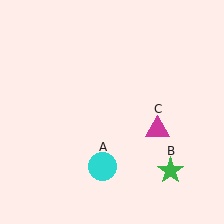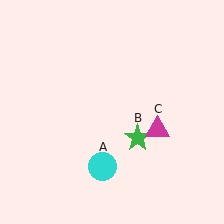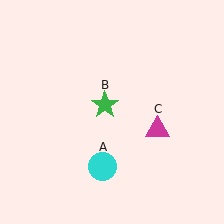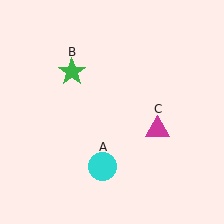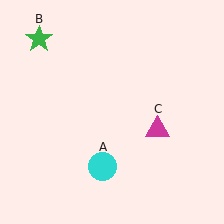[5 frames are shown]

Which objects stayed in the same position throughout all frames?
Cyan circle (object A) and magenta triangle (object C) remained stationary.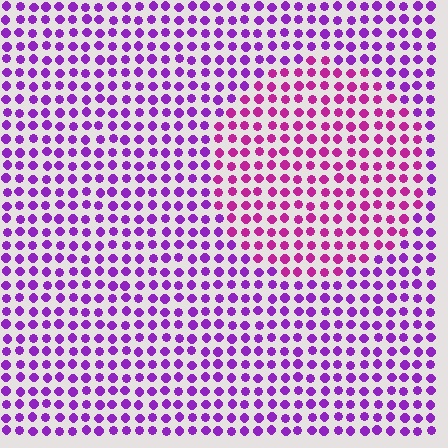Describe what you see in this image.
The image is filled with small purple elements in a uniform arrangement. A circle-shaped region is visible where the elements are tinted to a slightly different hue, forming a subtle color boundary.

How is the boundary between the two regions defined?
The boundary is defined purely by a slight shift in hue (about 33 degrees). Spacing, size, and orientation are identical on both sides.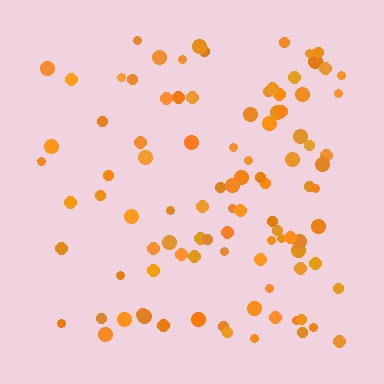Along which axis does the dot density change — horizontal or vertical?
Horizontal.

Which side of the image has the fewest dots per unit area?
The left.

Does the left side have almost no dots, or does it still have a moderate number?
Still a moderate number, just noticeably fewer than the right.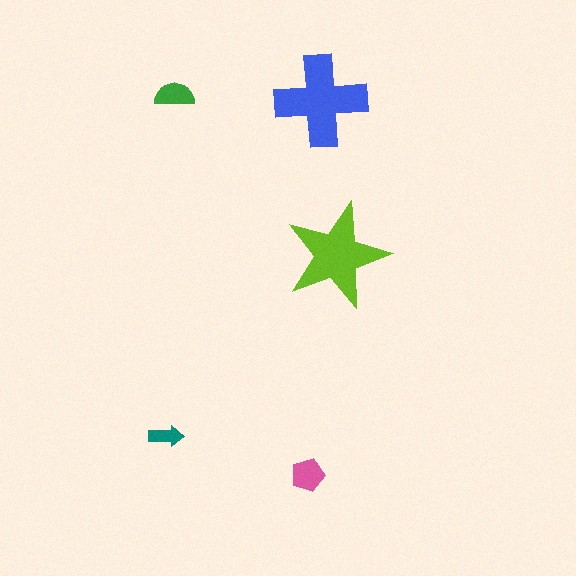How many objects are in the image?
There are 5 objects in the image.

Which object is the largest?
The blue cross.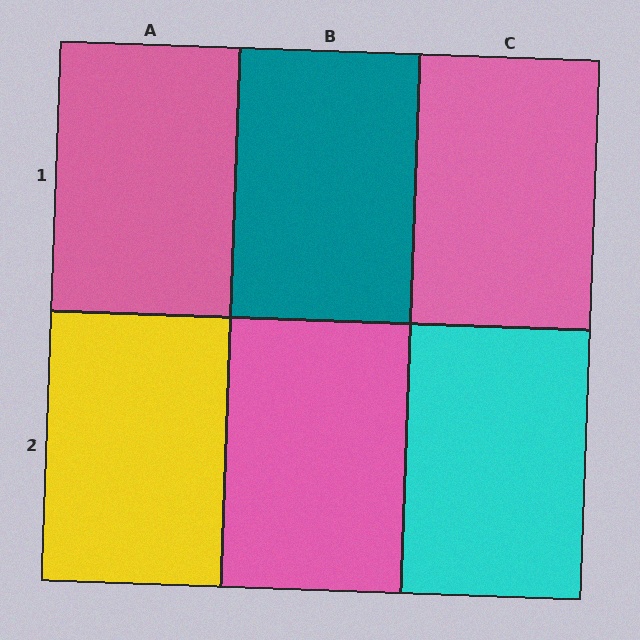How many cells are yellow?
1 cell is yellow.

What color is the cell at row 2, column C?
Cyan.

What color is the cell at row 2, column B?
Pink.